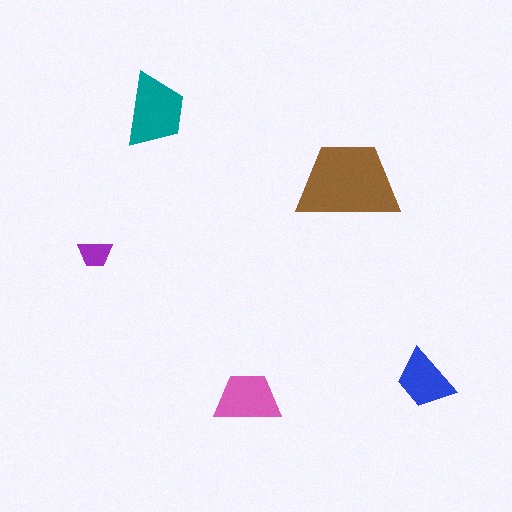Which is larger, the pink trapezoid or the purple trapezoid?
The pink one.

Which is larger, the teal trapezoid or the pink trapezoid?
The teal one.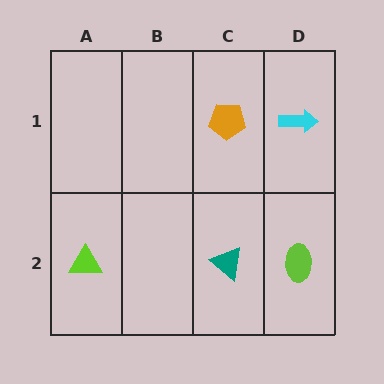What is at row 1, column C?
An orange pentagon.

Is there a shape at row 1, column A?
No, that cell is empty.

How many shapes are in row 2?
3 shapes.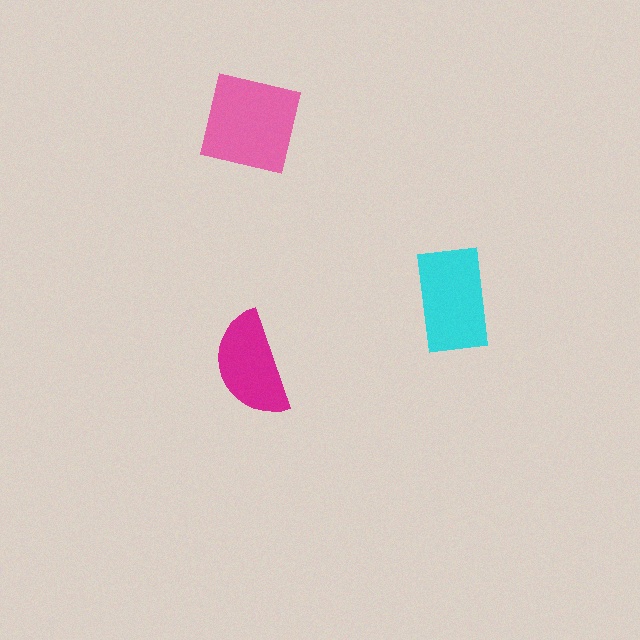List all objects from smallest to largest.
The magenta semicircle, the cyan rectangle, the pink square.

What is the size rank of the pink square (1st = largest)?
1st.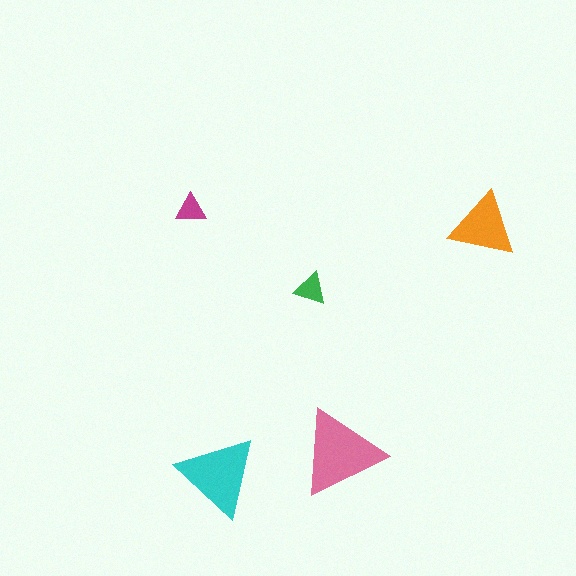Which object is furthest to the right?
The orange triangle is rightmost.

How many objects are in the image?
There are 5 objects in the image.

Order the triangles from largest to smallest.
the pink one, the cyan one, the orange one, the green one, the magenta one.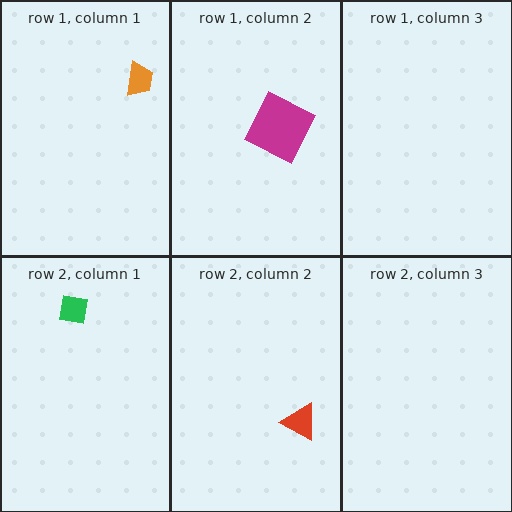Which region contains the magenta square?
The row 1, column 2 region.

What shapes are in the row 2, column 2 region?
The red triangle.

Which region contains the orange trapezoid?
The row 1, column 1 region.